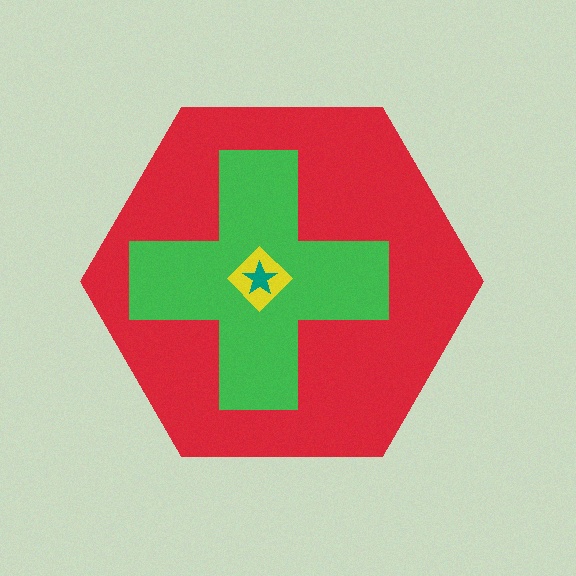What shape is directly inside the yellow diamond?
The teal star.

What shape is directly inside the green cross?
The yellow diamond.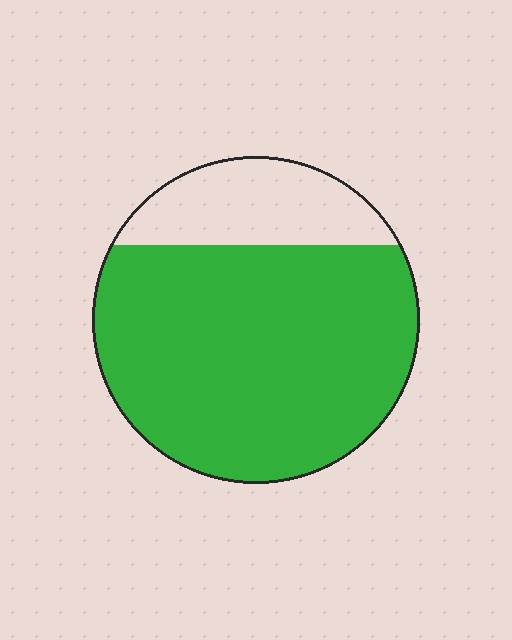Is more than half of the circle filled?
Yes.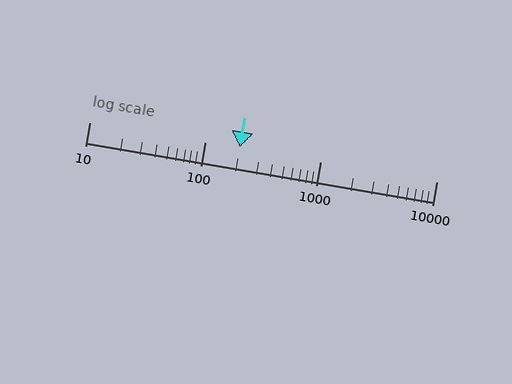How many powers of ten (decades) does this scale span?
The scale spans 3 decades, from 10 to 10000.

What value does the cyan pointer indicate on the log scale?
The pointer indicates approximately 200.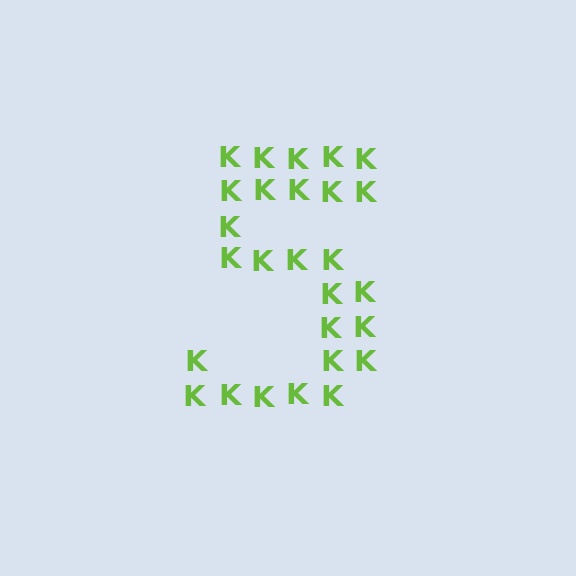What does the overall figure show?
The overall figure shows the digit 5.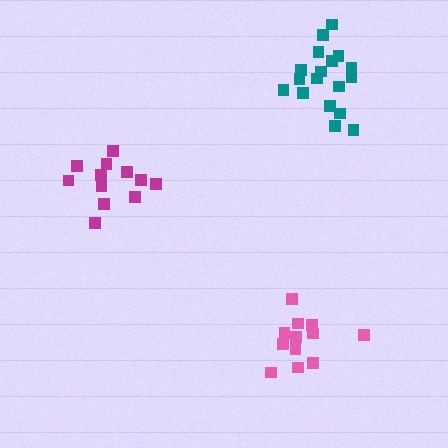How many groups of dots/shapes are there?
There are 3 groups.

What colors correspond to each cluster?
The clusters are colored: magenta, pink, teal.